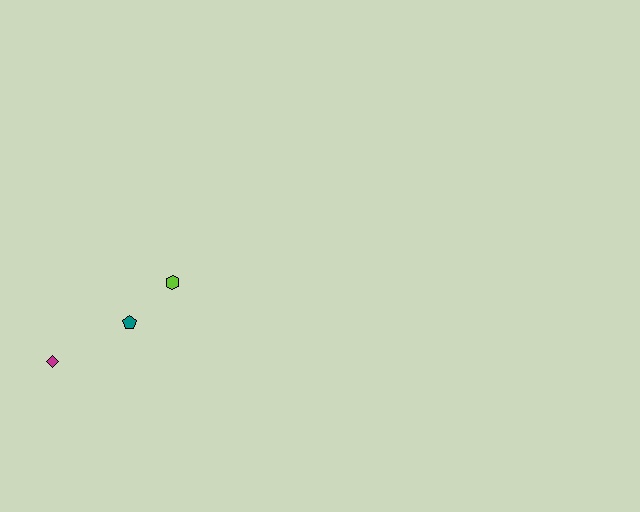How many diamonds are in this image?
There is 1 diamond.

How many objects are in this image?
There are 3 objects.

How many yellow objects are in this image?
There are no yellow objects.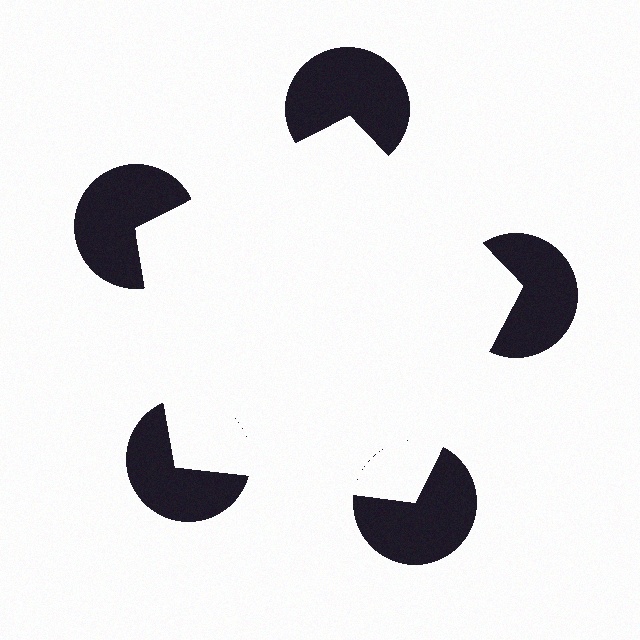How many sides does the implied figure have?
5 sides.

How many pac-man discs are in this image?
There are 5 — one at each vertex of the illusory pentagon.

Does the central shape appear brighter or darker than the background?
It typically appears slightly brighter than the background, even though no actual brightness change is drawn.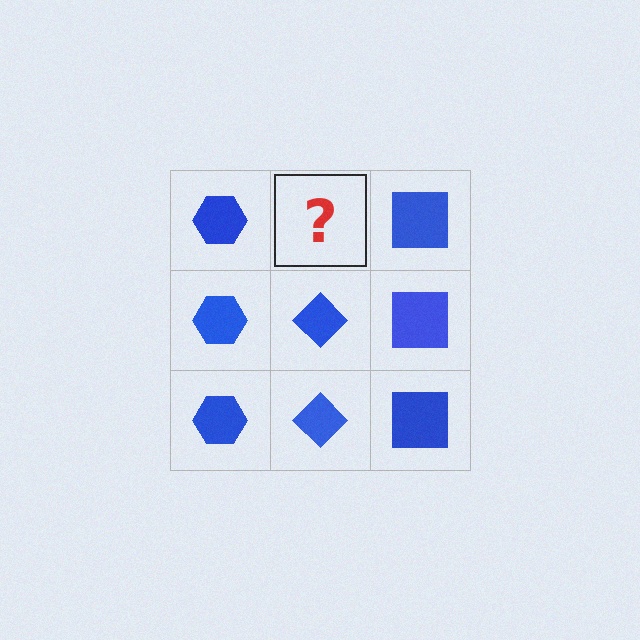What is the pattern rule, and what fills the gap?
The rule is that each column has a consistent shape. The gap should be filled with a blue diamond.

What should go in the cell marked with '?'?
The missing cell should contain a blue diamond.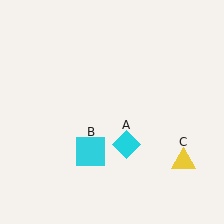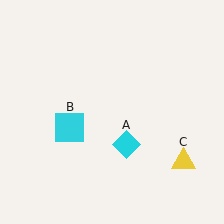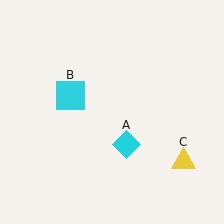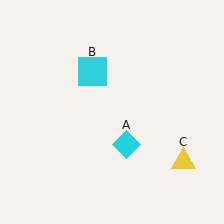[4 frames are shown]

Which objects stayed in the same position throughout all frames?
Cyan diamond (object A) and yellow triangle (object C) remained stationary.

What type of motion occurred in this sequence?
The cyan square (object B) rotated clockwise around the center of the scene.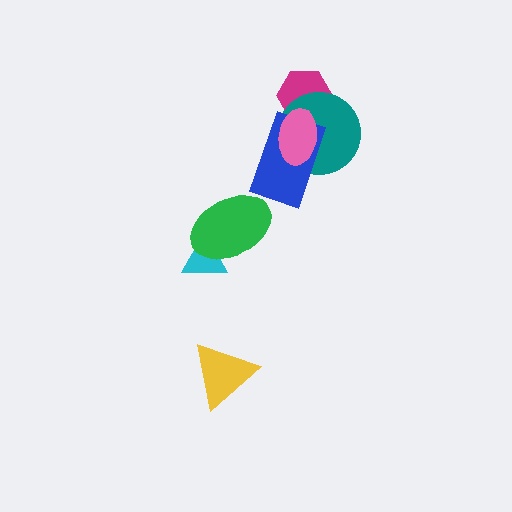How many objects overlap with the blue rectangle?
2 objects overlap with the blue rectangle.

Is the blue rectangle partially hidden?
Yes, it is partially covered by another shape.